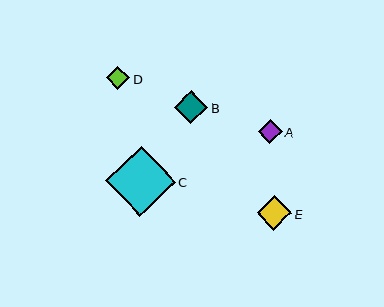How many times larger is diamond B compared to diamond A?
Diamond B is approximately 1.4 times the size of diamond A.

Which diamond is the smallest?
Diamond D is the smallest with a size of approximately 23 pixels.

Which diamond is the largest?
Diamond C is the largest with a size of approximately 70 pixels.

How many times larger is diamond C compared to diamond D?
Diamond C is approximately 3.0 times the size of diamond D.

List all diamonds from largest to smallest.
From largest to smallest: C, E, B, A, D.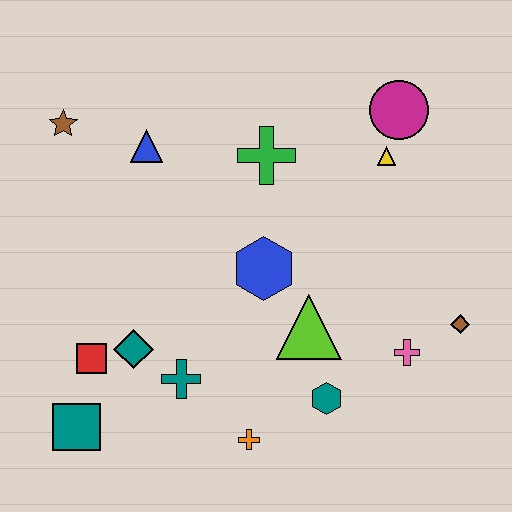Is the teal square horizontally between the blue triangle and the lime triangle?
No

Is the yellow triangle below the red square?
No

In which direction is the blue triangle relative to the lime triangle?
The blue triangle is above the lime triangle.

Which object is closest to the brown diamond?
The pink cross is closest to the brown diamond.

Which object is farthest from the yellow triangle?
The teal square is farthest from the yellow triangle.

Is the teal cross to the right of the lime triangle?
No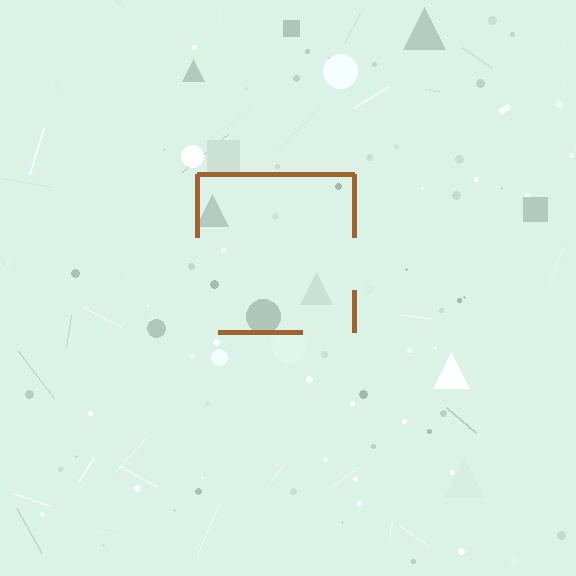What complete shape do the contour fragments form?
The contour fragments form a square.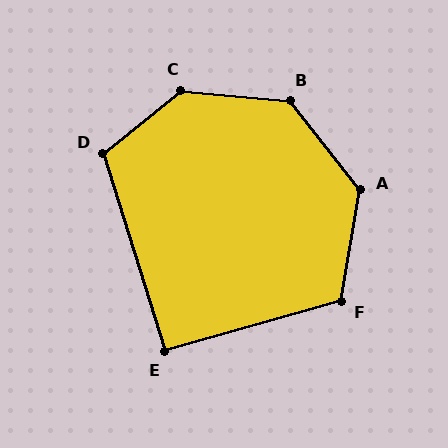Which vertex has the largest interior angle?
C, at approximately 136 degrees.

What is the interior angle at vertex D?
Approximately 112 degrees (obtuse).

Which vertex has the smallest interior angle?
E, at approximately 92 degrees.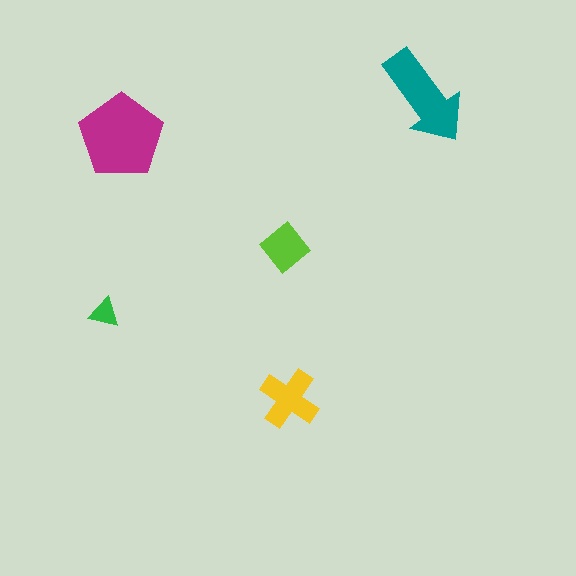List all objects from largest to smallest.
The magenta pentagon, the teal arrow, the yellow cross, the lime diamond, the green triangle.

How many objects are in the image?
There are 5 objects in the image.